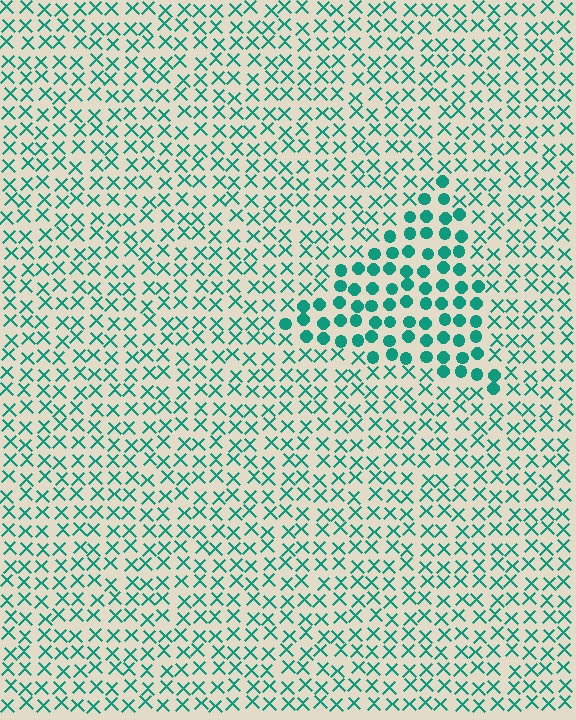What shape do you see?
I see a triangle.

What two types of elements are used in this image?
The image uses circles inside the triangle region and X marks outside it.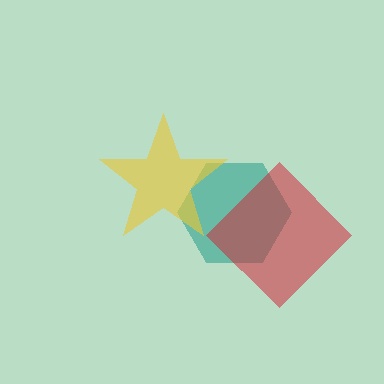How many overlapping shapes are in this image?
There are 3 overlapping shapes in the image.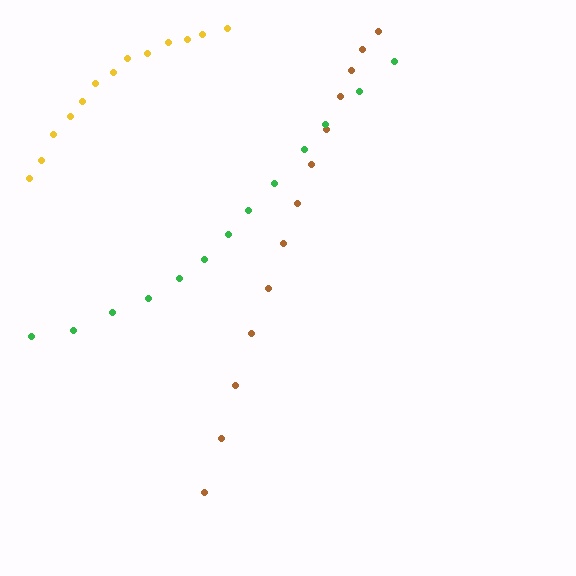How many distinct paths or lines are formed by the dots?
There are 3 distinct paths.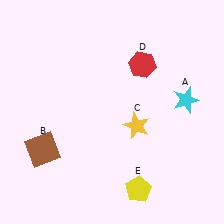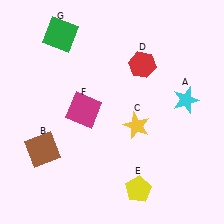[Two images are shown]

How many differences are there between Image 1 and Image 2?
There are 2 differences between the two images.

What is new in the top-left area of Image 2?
A green square (G) was added in the top-left area of Image 2.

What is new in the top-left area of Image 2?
A magenta square (F) was added in the top-left area of Image 2.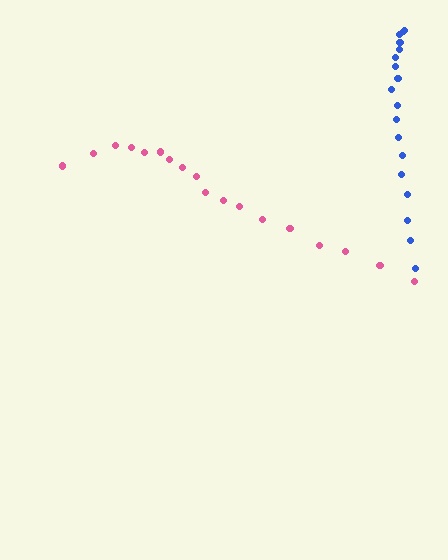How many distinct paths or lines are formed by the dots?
There are 2 distinct paths.